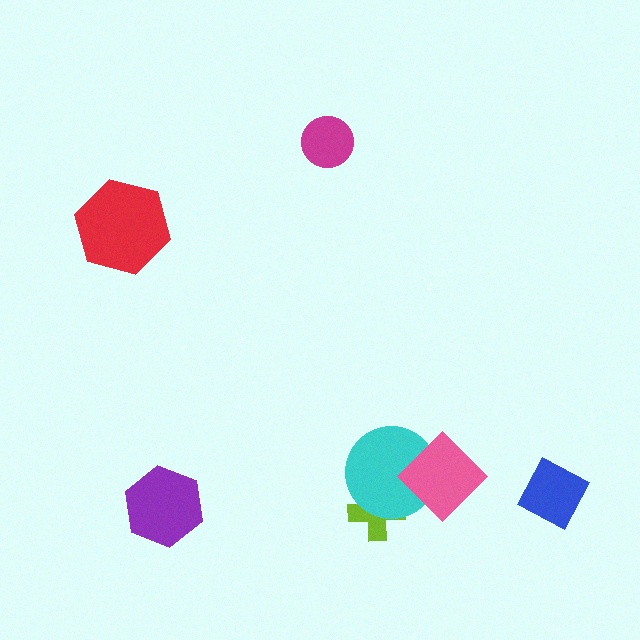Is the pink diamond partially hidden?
No, no other shape covers it.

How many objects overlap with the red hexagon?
0 objects overlap with the red hexagon.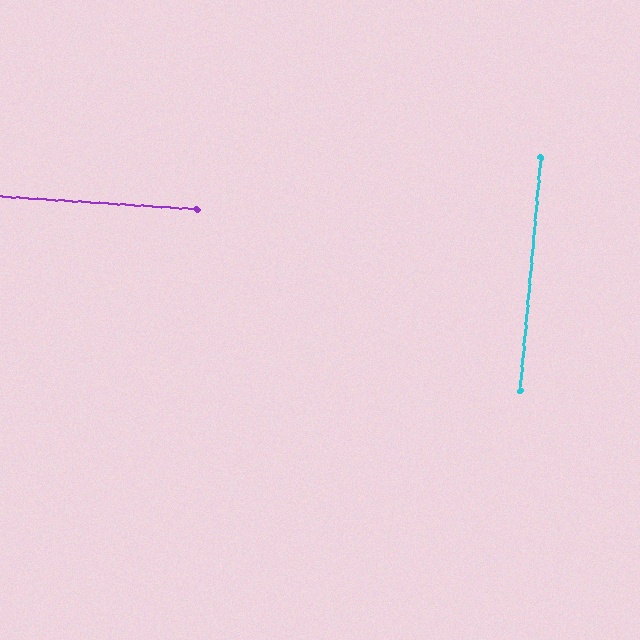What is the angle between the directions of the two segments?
Approximately 89 degrees.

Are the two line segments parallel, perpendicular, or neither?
Perpendicular — they meet at approximately 89°.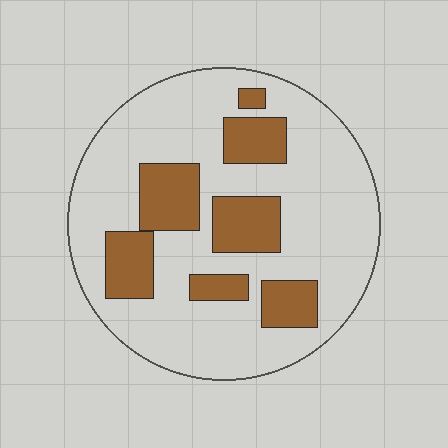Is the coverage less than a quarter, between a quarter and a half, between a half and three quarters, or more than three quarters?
Between a quarter and a half.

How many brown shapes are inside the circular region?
7.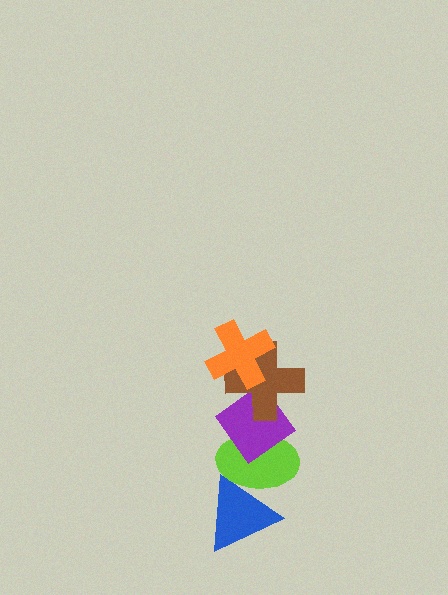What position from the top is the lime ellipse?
The lime ellipse is 4th from the top.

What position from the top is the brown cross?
The brown cross is 2nd from the top.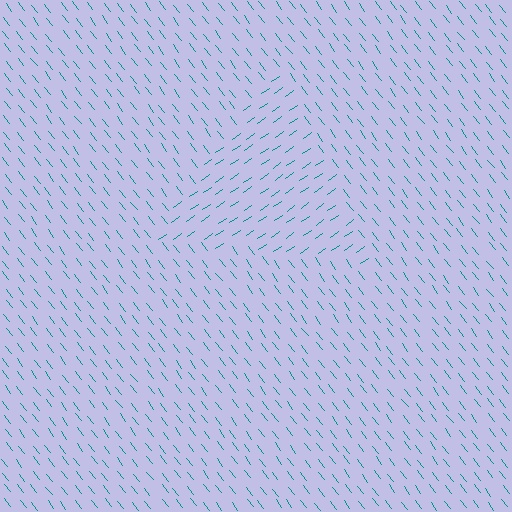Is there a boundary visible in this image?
Yes, there is a texture boundary formed by a change in line orientation.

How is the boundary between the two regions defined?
The boundary is defined purely by a change in line orientation (approximately 87 degrees difference). All lines are the same color and thickness.